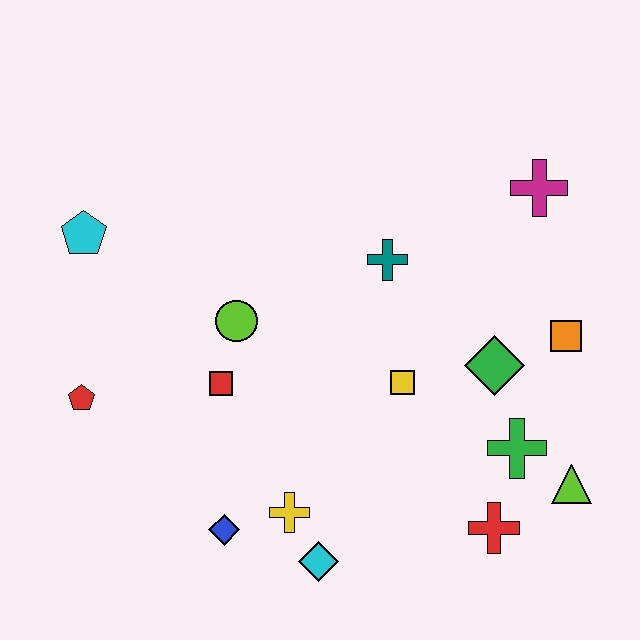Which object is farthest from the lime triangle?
The cyan pentagon is farthest from the lime triangle.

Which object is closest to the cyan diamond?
The yellow cross is closest to the cyan diamond.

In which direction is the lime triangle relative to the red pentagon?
The lime triangle is to the right of the red pentagon.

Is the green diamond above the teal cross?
No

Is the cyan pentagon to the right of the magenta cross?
No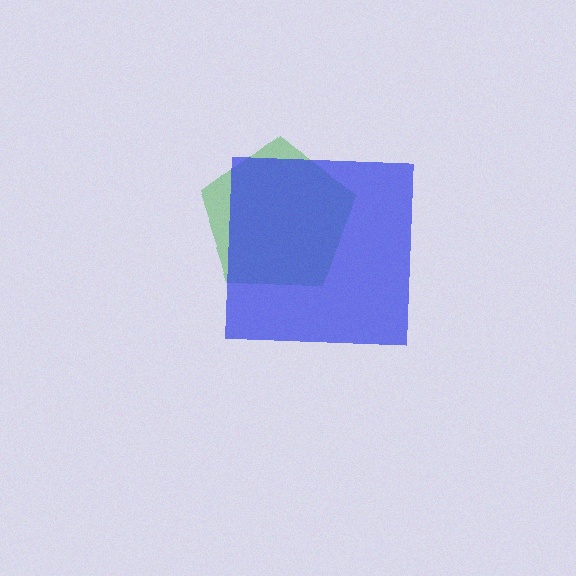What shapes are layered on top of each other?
The layered shapes are: a green pentagon, a blue square.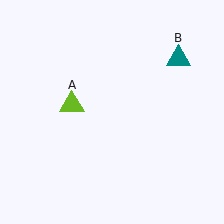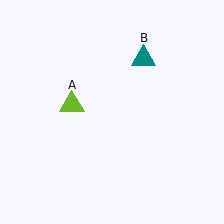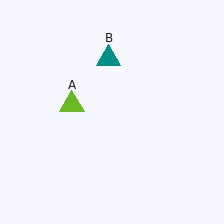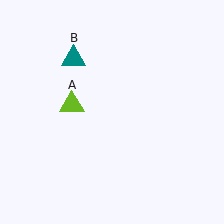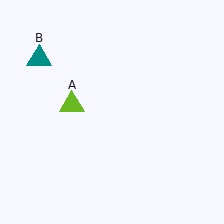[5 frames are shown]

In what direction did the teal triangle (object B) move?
The teal triangle (object B) moved left.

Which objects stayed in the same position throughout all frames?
Lime triangle (object A) remained stationary.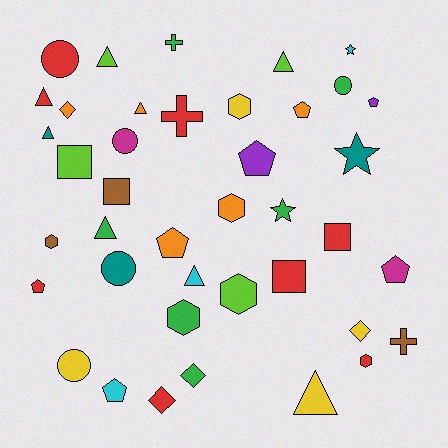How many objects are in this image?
There are 40 objects.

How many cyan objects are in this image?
There are 3 cyan objects.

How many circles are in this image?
There are 5 circles.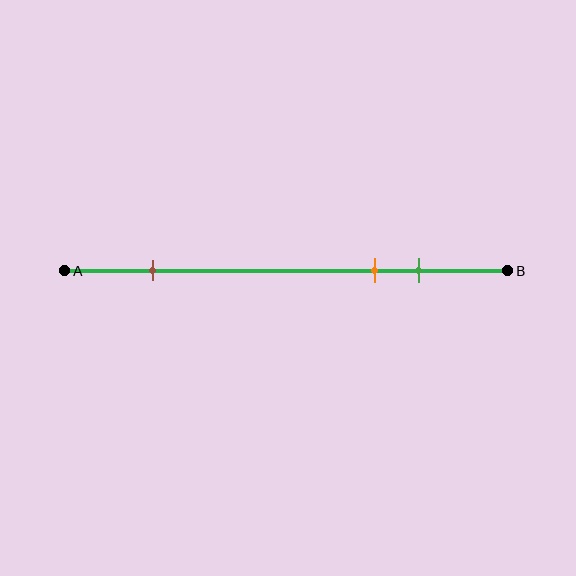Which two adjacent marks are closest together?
The orange and green marks are the closest adjacent pair.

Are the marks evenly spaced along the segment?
No, the marks are not evenly spaced.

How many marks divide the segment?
There are 3 marks dividing the segment.